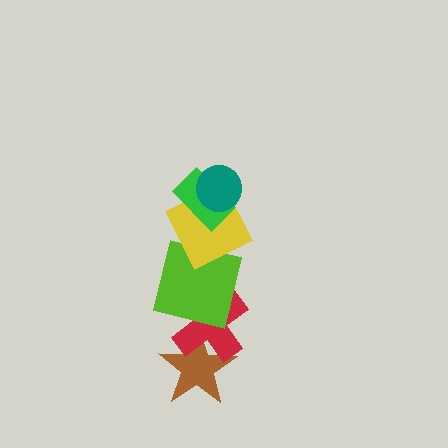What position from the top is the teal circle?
The teal circle is 1st from the top.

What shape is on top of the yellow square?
The green rectangle is on top of the yellow square.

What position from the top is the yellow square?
The yellow square is 3rd from the top.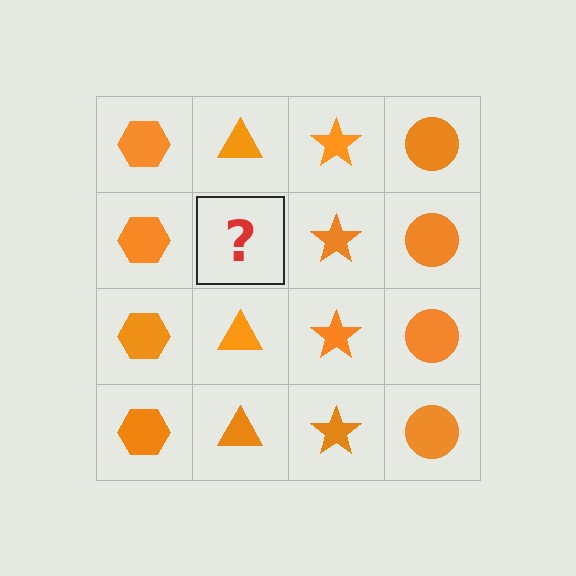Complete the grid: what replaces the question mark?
The question mark should be replaced with an orange triangle.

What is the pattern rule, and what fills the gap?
The rule is that each column has a consistent shape. The gap should be filled with an orange triangle.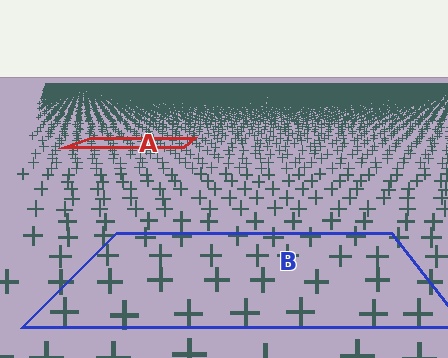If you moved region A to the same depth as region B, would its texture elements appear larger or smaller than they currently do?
They would appear larger. At a closer depth, the same texture elements are projected at a bigger on-screen size.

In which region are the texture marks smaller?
The texture marks are smaller in region A, because it is farther away.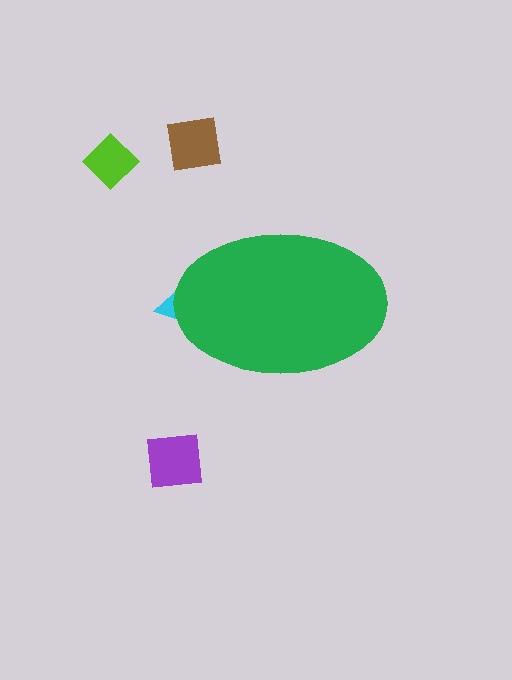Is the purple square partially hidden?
No, the purple square is fully visible.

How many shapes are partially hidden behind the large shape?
1 shape is partially hidden.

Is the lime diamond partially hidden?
No, the lime diamond is fully visible.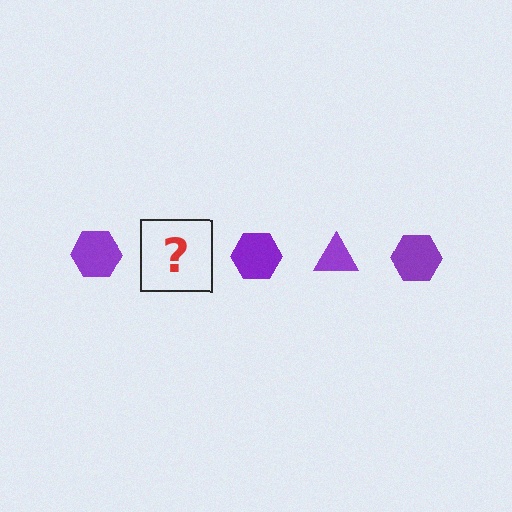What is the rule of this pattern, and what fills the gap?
The rule is that the pattern cycles through hexagon, triangle shapes in purple. The gap should be filled with a purple triangle.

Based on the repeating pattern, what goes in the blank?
The blank should be a purple triangle.